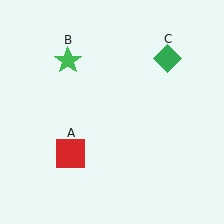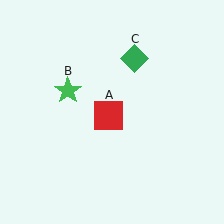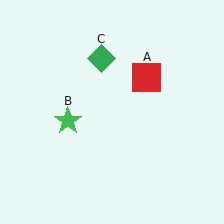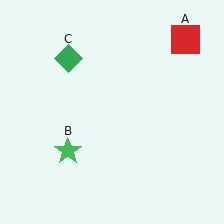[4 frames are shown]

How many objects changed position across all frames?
3 objects changed position: red square (object A), green star (object B), green diamond (object C).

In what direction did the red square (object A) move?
The red square (object A) moved up and to the right.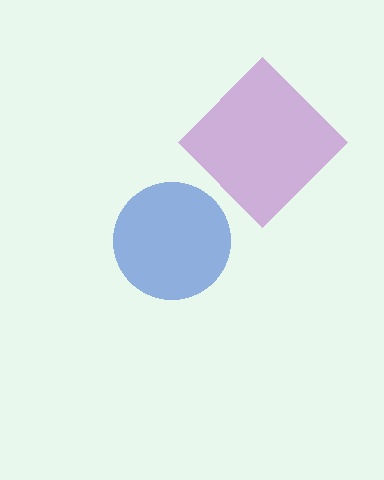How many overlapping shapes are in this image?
There are 2 overlapping shapes in the image.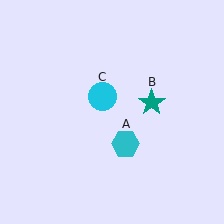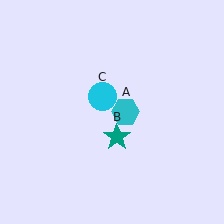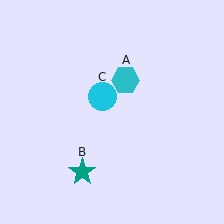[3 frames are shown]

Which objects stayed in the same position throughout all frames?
Cyan circle (object C) remained stationary.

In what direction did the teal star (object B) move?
The teal star (object B) moved down and to the left.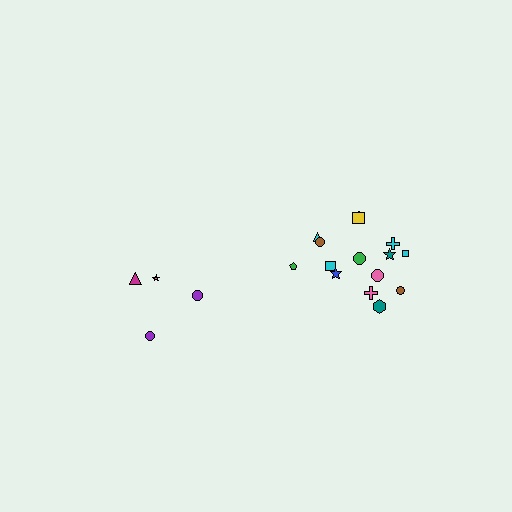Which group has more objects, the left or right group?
The right group.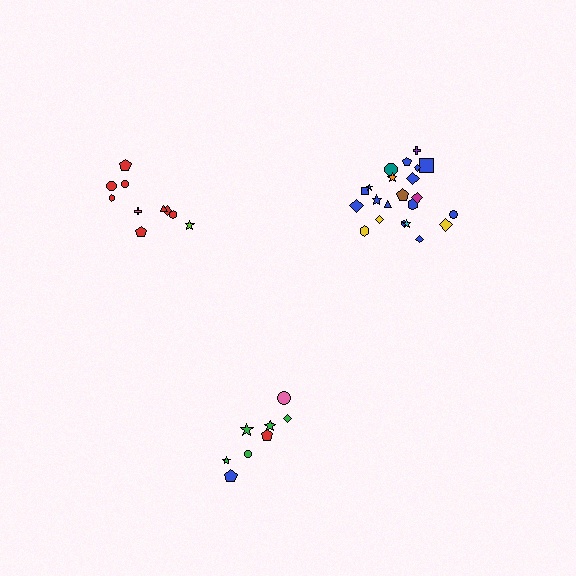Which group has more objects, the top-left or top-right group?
The top-right group.